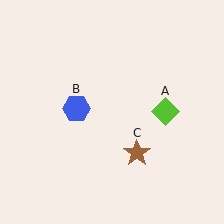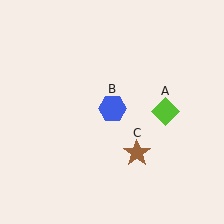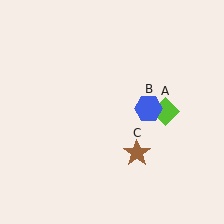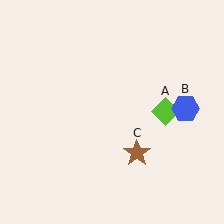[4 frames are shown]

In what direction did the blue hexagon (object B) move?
The blue hexagon (object B) moved right.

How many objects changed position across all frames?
1 object changed position: blue hexagon (object B).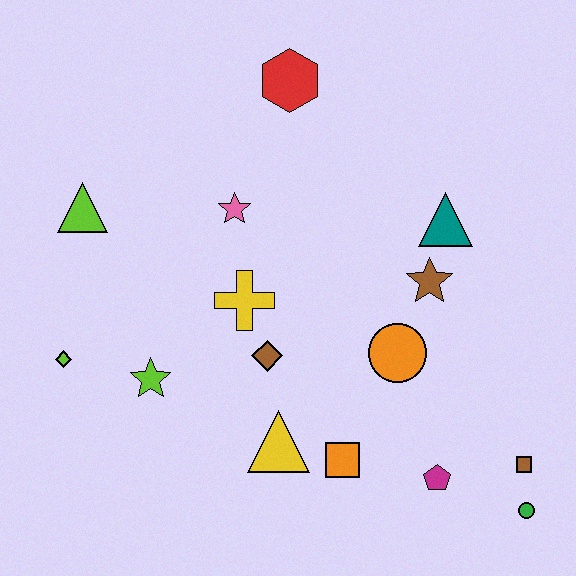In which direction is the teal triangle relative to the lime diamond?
The teal triangle is to the right of the lime diamond.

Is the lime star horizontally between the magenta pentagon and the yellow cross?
No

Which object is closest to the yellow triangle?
The orange square is closest to the yellow triangle.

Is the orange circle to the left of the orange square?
No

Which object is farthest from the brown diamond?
The green circle is farthest from the brown diamond.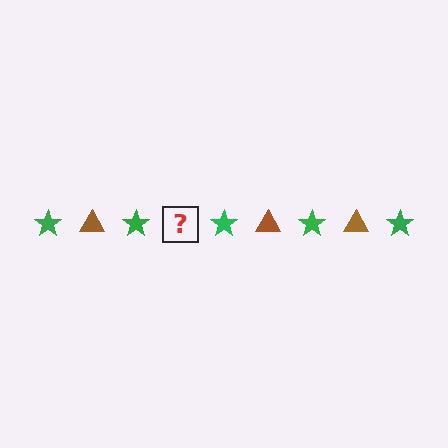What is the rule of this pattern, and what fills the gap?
The rule is that the pattern alternates between green star and brown triangle. The gap should be filled with a brown triangle.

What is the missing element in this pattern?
The missing element is a brown triangle.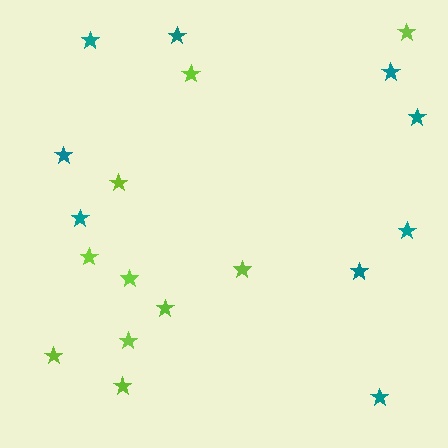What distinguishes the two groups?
There are 2 groups: one group of teal stars (9) and one group of lime stars (10).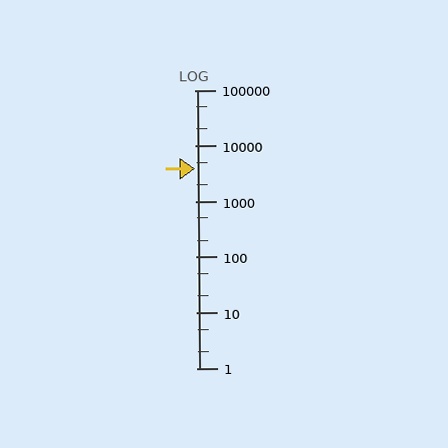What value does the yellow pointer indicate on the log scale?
The pointer indicates approximately 3800.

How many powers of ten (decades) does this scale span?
The scale spans 5 decades, from 1 to 100000.